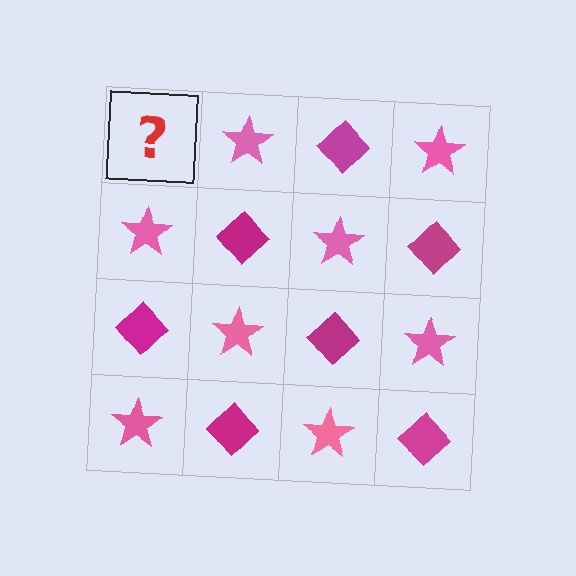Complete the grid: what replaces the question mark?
The question mark should be replaced with a magenta diamond.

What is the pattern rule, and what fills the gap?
The rule is that it alternates magenta diamond and pink star in a checkerboard pattern. The gap should be filled with a magenta diamond.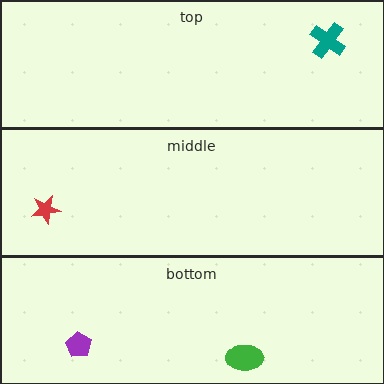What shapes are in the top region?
The teal cross.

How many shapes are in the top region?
1.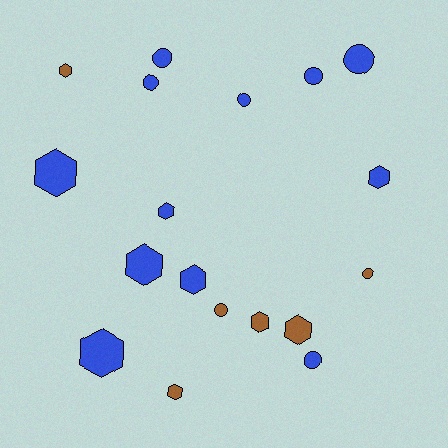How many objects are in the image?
There are 18 objects.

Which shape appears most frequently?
Hexagon, with 10 objects.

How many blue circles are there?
There are 6 blue circles.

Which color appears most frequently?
Blue, with 12 objects.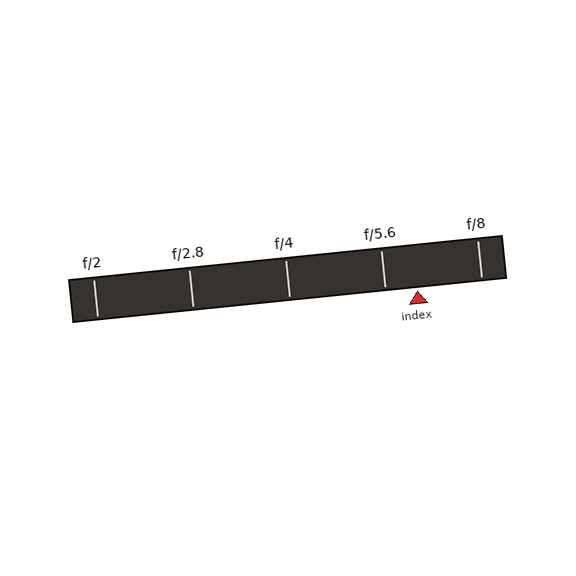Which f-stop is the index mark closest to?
The index mark is closest to f/5.6.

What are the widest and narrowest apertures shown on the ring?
The widest aperture shown is f/2 and the narrowest is f/8.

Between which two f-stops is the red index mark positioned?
The index mark is between f/5.6 and f/8.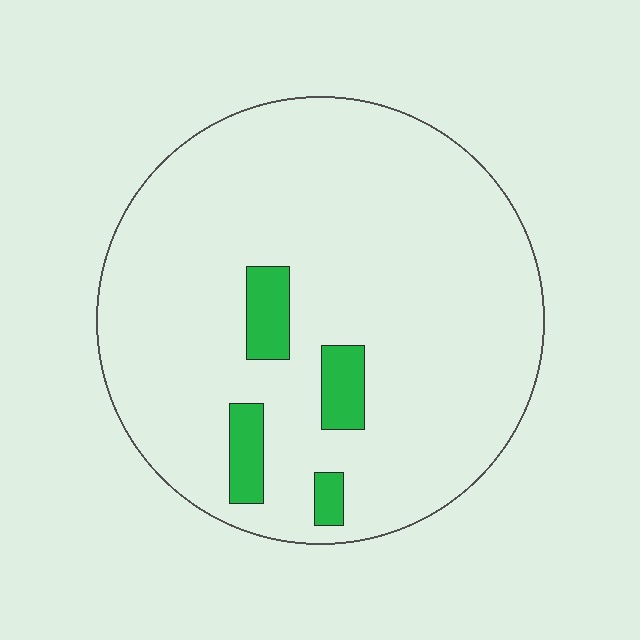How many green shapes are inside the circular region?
4.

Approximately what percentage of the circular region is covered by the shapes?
Approximately 10%.